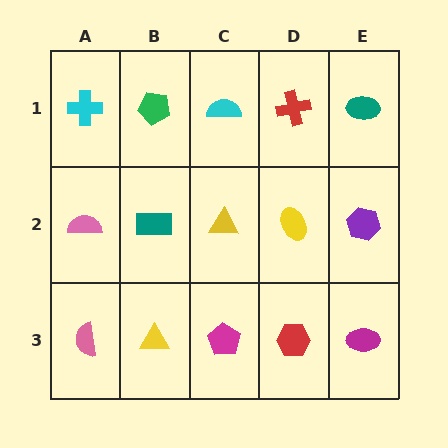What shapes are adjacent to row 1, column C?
A yellow triangle (row 2, column C), a green pentagon (row 1, column B), a red cross (row 1, column D).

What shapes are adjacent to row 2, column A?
A cyan cross (row 1, column A), a pink semicircle (row 3, column A), a teal rectangle (row 2, column B).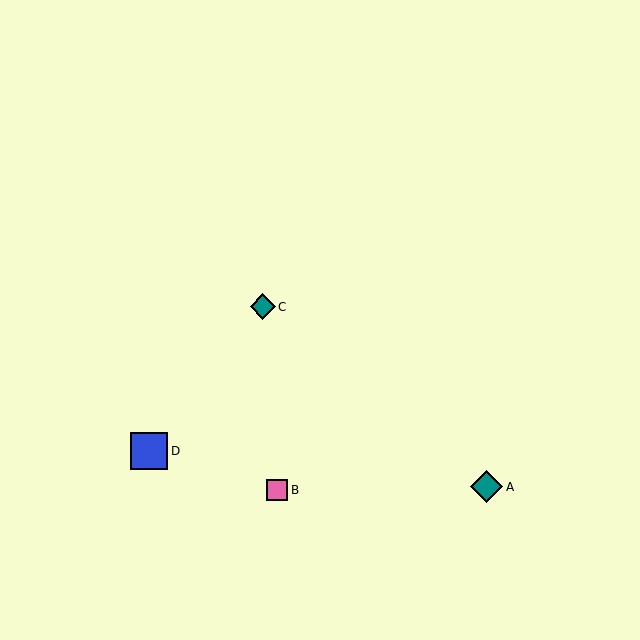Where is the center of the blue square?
The center of the blue square is at (149, 451).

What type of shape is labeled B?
Shape B is a pink square.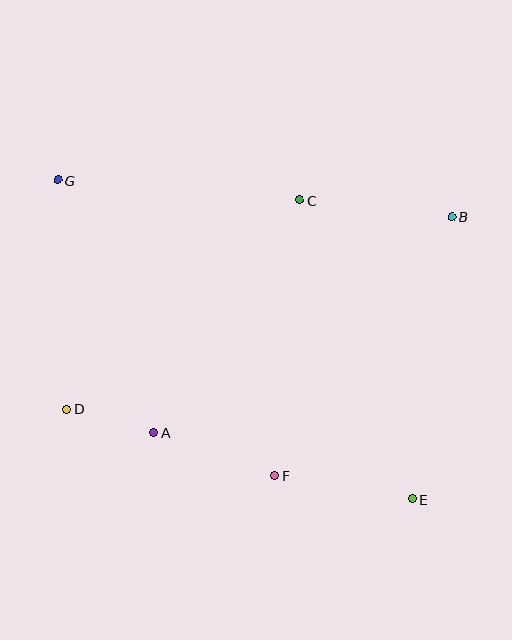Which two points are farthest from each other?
Points E and G are farthest from each other.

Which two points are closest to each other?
Points A and D are closest to each other.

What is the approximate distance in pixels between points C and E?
The distance between C and E is approximately 320 pixels.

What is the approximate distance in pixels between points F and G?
The distance between F and G is approximately 366 pixels.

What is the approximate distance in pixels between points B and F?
The distance between B and F is approximately 314 pixels.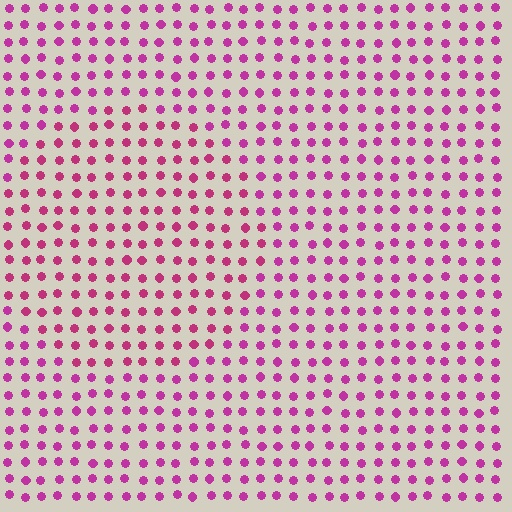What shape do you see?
I see a circle.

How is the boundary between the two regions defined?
The boundary is defined purely by a slight shift in hue (about 17 degrees). Spacing, size, and orientation are identical on both sides.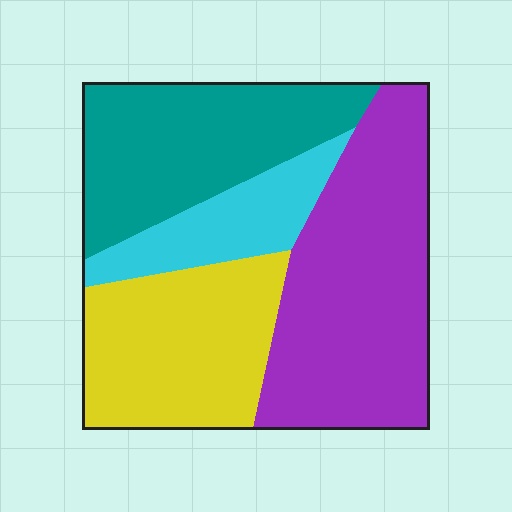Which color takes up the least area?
Cyan, at roughly 15%.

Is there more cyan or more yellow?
Yellow.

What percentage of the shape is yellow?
Yellow takes up about one quarter (1/4) of the shape.